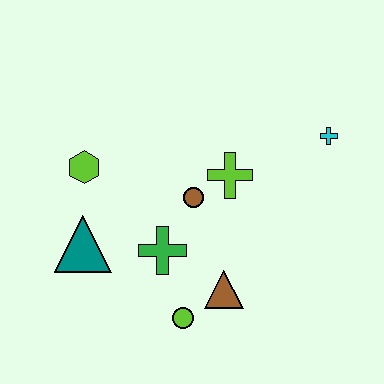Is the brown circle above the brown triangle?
Yes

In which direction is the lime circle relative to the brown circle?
The lime circle is below the brown circle.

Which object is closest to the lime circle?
The brown triangle is closest to the lime circle.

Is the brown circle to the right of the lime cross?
No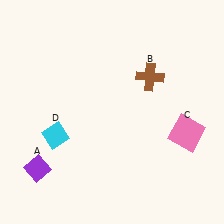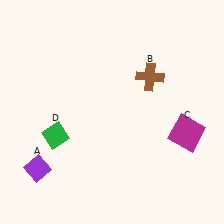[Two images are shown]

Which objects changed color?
C changed from pink to magenta. D changed from cyan to green.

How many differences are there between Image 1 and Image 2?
There are 2 differences between the two images.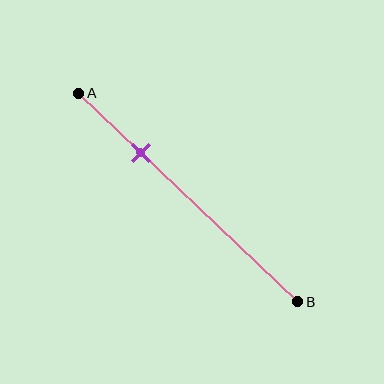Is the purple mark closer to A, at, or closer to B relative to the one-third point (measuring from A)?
The purple mark is closer to point A than the one-third point of segment AB.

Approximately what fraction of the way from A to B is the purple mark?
The purple mark is approximately 30% of the way from A to B.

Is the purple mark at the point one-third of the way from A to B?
No, the mark is at about 30% from A, not at the 33% one-third point.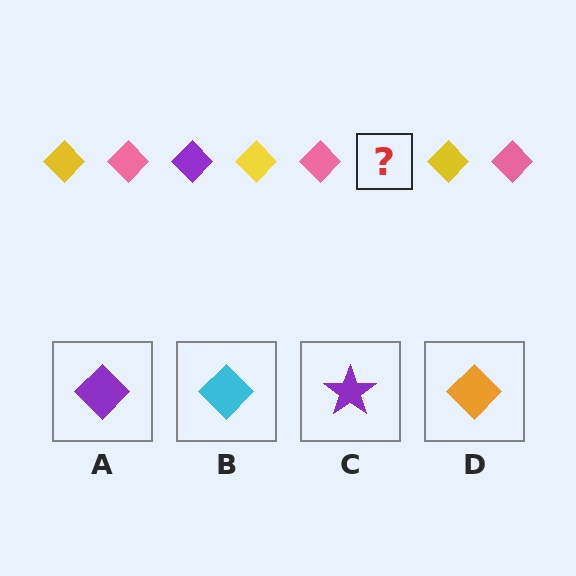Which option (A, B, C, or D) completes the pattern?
A.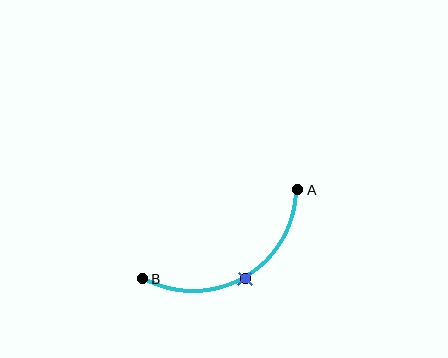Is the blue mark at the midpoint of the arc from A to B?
Yes. The blue mark lies on the arc at equal arc-length from both A and B — it is the arc midpoint.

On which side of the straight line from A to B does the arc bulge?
The arc bulges below the straight line connecting A and B.